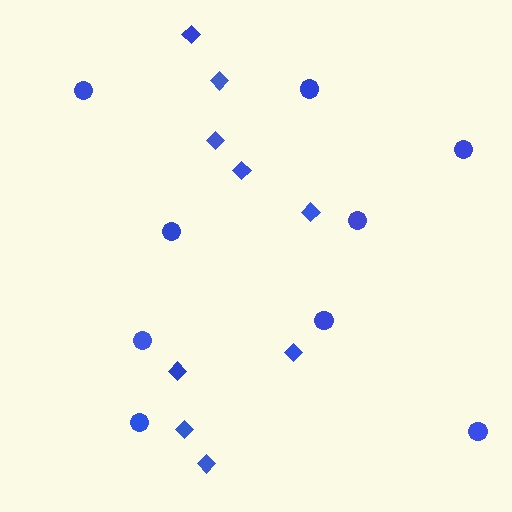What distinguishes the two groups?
There are 2 groups: one group of diamonds (9) and one group of circles (9).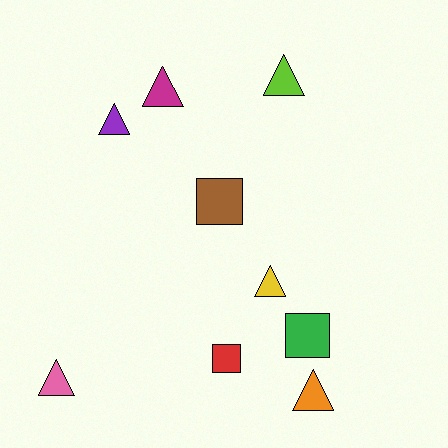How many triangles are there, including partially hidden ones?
There are 6 triangles.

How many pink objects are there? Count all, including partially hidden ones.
There is 1 pink object.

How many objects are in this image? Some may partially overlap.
There are 9 objects.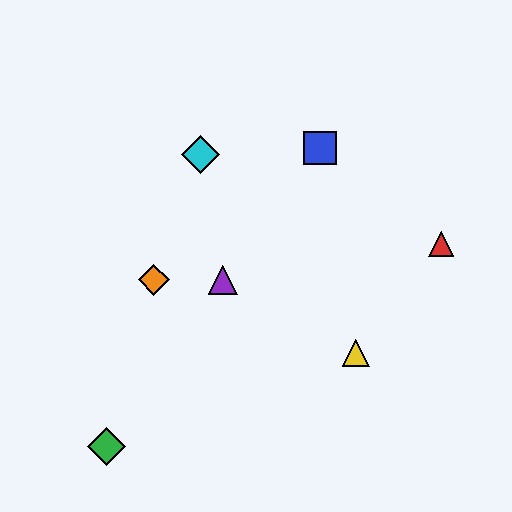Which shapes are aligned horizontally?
The purple triangle, the orange diamond are aligned horizontally.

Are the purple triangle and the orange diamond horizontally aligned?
Yes, both are at y≈280.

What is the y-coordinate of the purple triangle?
The purple triangle is at y≈280.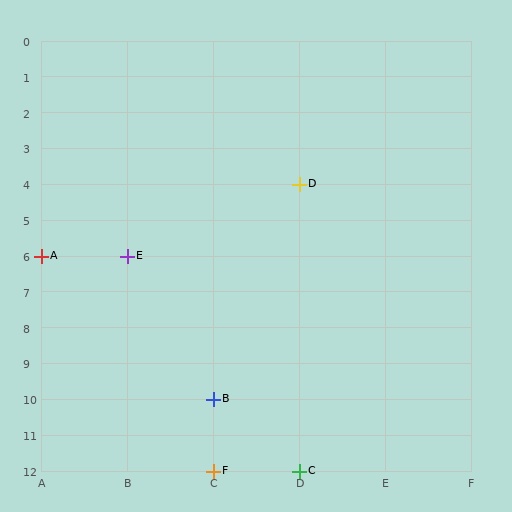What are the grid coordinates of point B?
Point B is at grid coordinates (C, 10).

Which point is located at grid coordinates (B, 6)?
Point E is at (B, 6).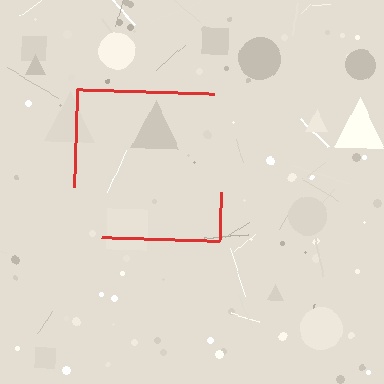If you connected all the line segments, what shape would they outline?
They would outline a square.